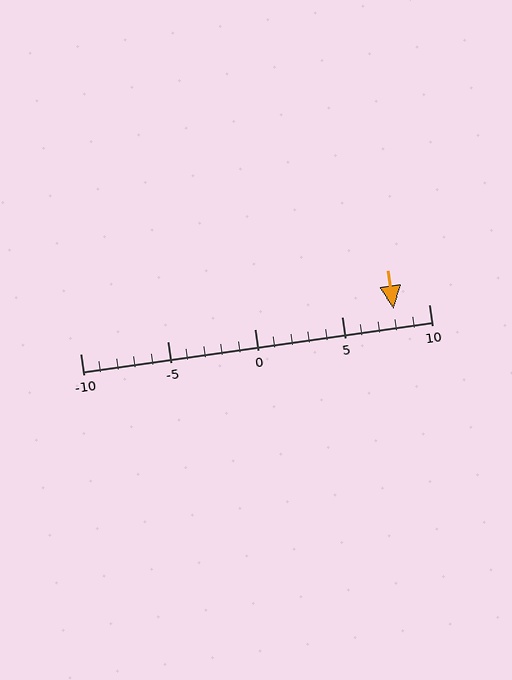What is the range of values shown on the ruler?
The ruler shows values from -10 to 10.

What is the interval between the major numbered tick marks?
The major tick marks are spaced 5 units apart.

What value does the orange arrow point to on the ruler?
The orange arrow points to approximately 8.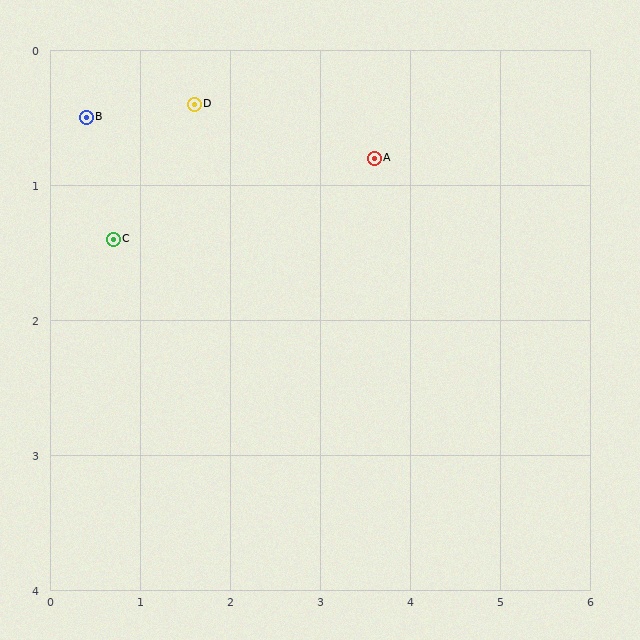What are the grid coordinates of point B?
Point B is at approximately (0.4, 0.5).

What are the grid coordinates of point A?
Point A is at approximately (3.6, 0.8).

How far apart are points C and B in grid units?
Points C and B are about 0.9 grid units apart.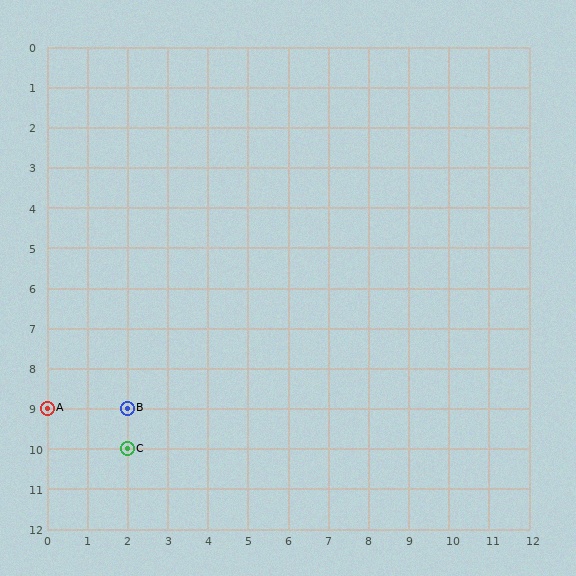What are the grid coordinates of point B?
Point B is at grid coordinates (2, 9).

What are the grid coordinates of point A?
Point A is at grid coordinates (0, 9).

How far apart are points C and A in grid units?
Points C and A are 2 columns and 1 row apart (about 2.2 grid units diagonally).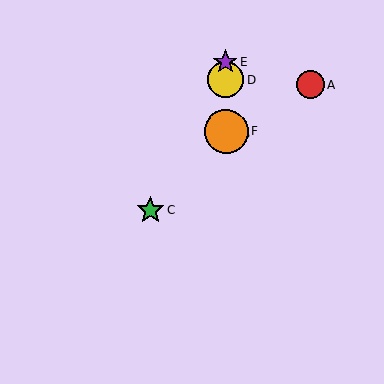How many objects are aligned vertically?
4 objects (B, D, E, F) are aligned vertically.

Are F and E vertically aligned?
Yes, both are at x≈226.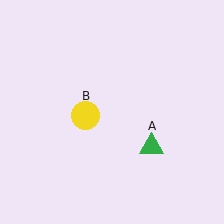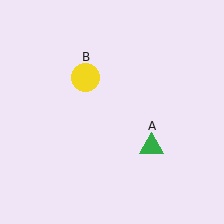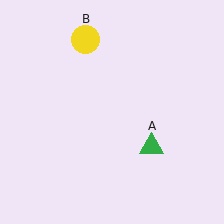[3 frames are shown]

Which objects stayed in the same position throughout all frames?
Green triangle (object A) remained stationary.